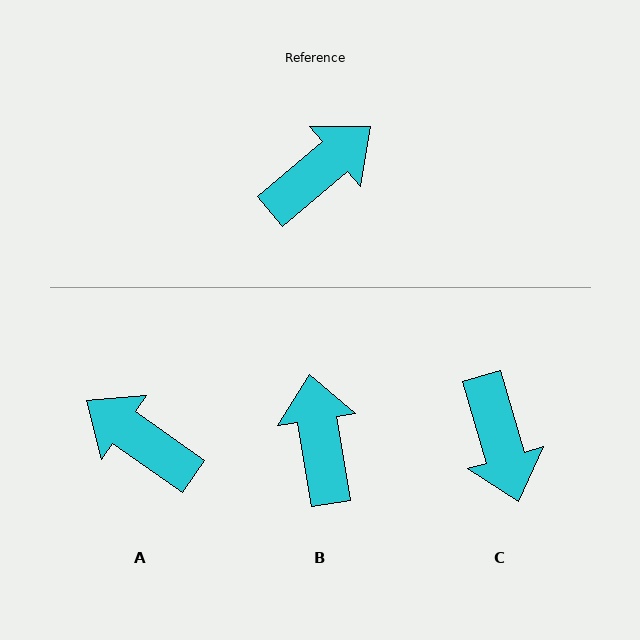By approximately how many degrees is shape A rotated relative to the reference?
Approximately 105 degrees counter-clockwise.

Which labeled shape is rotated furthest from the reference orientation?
C, about 114 degrees away.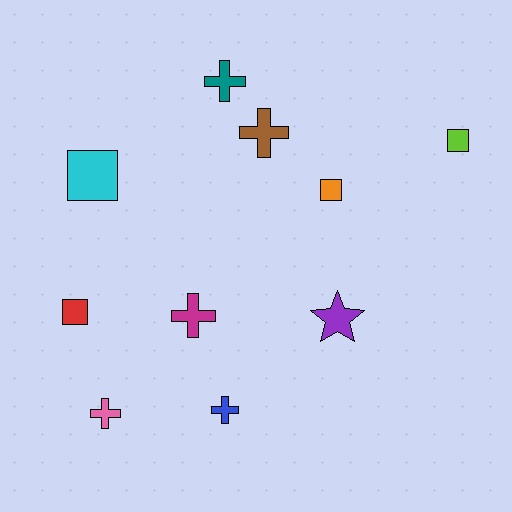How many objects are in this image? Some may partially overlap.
There are 10 objects.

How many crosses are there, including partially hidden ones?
There are 5 crosses.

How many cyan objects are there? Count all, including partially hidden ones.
There is 1 cyan object.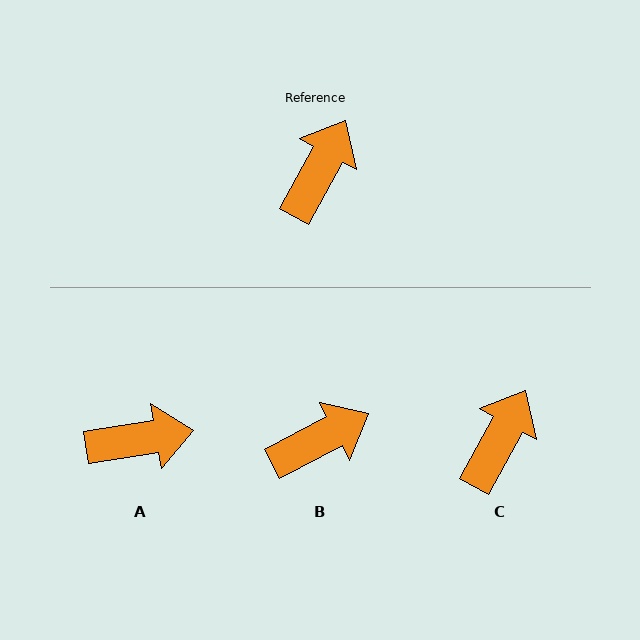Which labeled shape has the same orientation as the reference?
C.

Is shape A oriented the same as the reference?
No, it is off by about 52 degrees.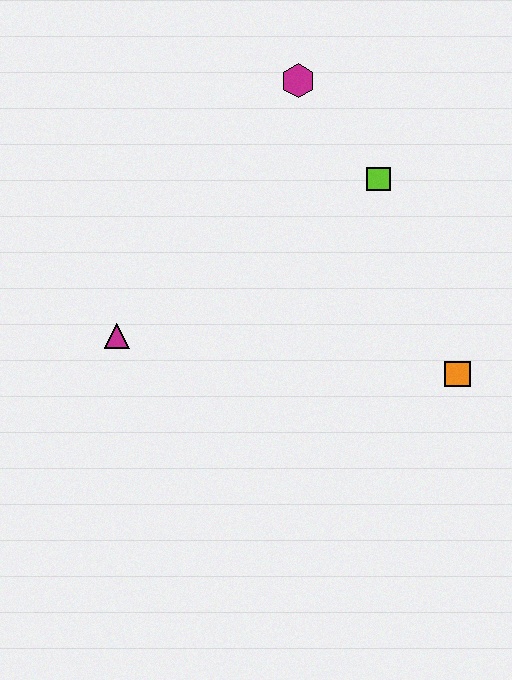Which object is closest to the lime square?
The magenta hexagon is closest to the lime square.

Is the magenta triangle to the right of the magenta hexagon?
No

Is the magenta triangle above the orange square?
Yes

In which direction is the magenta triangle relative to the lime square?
The magenta triangle is to the left of the lime square.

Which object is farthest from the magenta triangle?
The orange square is farthest from the magenta triangle.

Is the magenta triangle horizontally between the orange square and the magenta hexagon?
No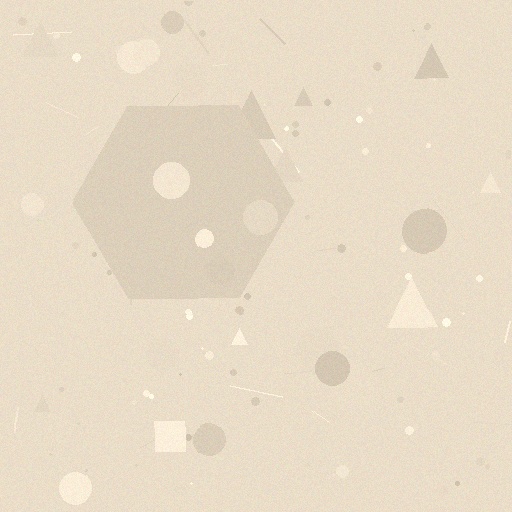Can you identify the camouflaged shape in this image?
The camouflaged shape is a hexagon.